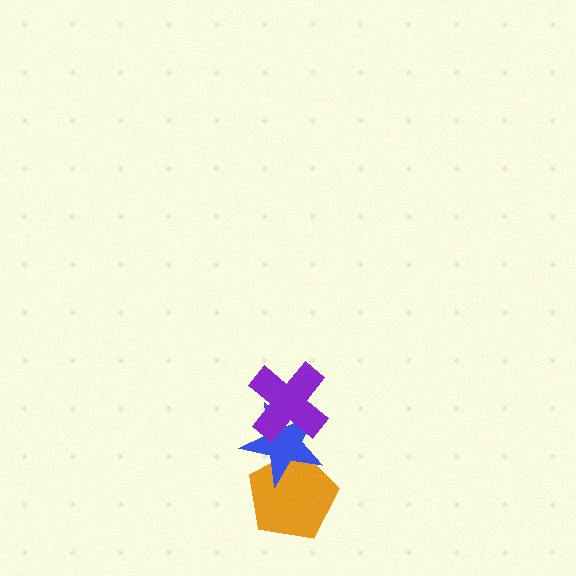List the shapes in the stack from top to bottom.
From top to bottom: the purple cross, the blue star, the orange pentagon.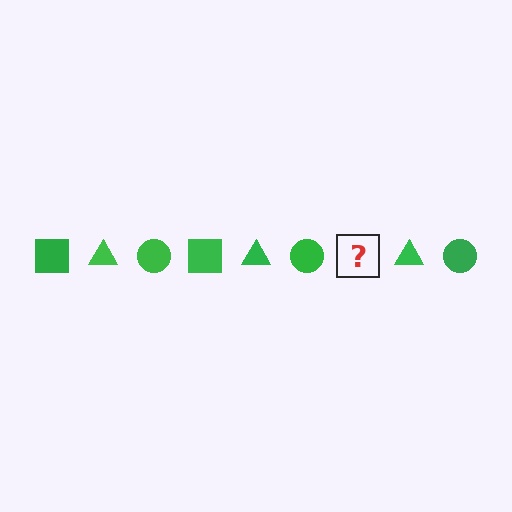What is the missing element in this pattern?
The missing element is a green square.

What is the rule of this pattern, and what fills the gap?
The rule is that the pattern cycles through square, triangle, circle shapes in green. The gap should be filled with a green square.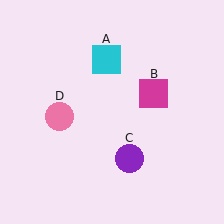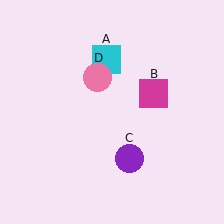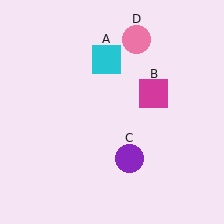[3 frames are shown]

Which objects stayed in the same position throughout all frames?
Cyan square (object A) and magenta square (object B) and purple circle (object C) remained stationary.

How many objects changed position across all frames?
1 object changed position: pink circle (object D).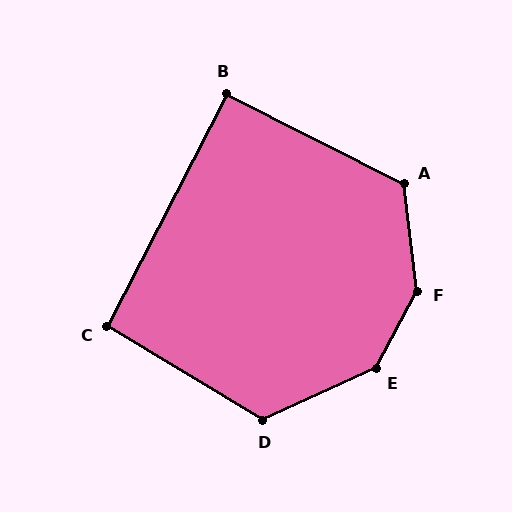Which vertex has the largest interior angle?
F, at approximately 145 degrees.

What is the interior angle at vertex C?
Approximately 94 degrees (approximately right).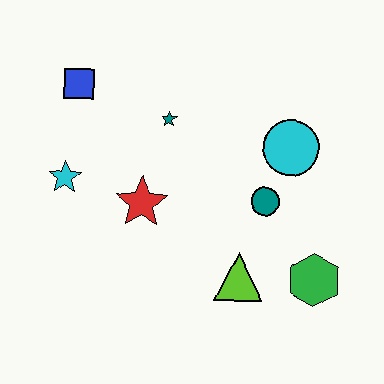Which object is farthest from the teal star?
The green hexagon is farthest from the teal star.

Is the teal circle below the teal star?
Yes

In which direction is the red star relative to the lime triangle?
The red star is to the left of the lime triangle.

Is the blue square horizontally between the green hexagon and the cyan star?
Yes